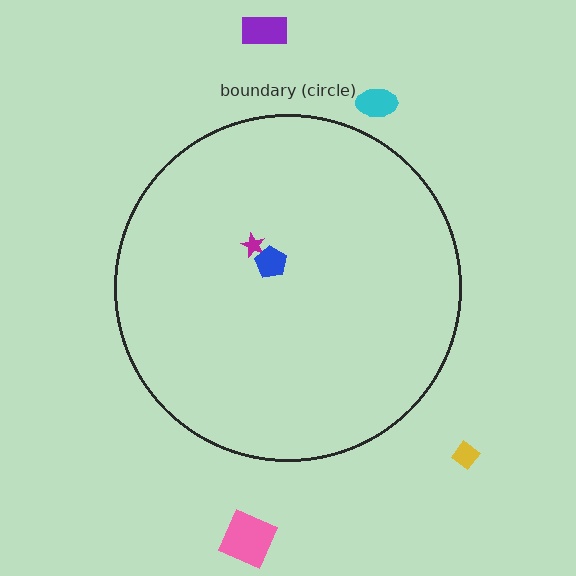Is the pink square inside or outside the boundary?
Outside.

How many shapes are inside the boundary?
2 inside, 4 outside.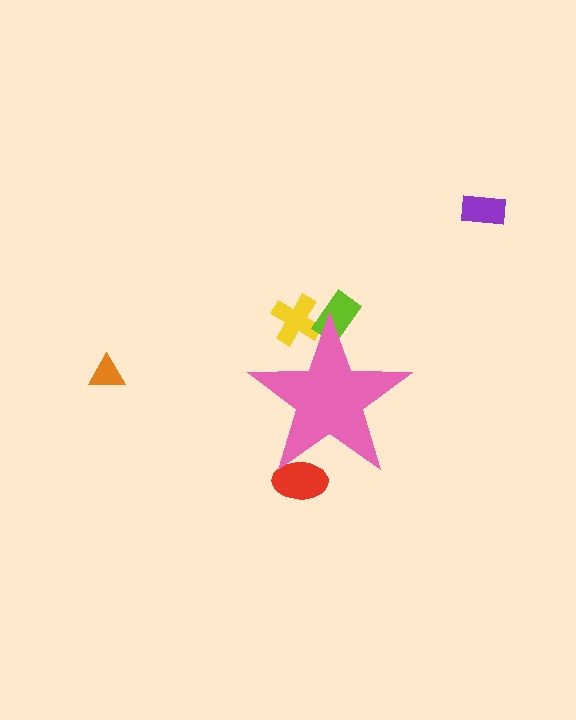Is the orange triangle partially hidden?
No, the orange triangle is fully visible.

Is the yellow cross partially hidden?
Yes, the yellow cross is partially hidden behind the pink star.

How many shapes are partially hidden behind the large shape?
3 shapes are partially hidden.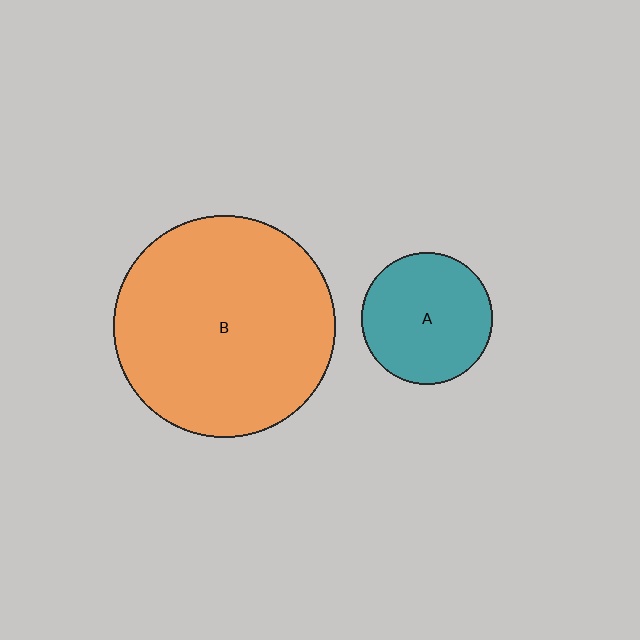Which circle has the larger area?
Circle B (orange).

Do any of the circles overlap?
No, none of the circles overlap.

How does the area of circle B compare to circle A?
Approximately 2.8 times.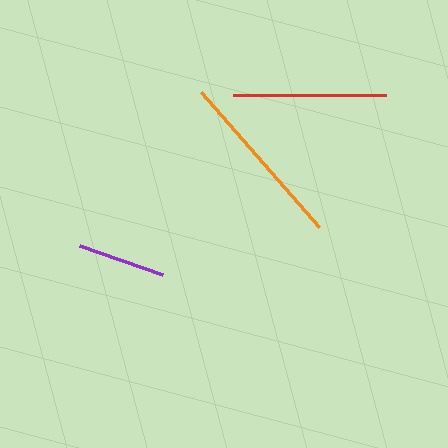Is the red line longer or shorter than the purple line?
The red line is longer than the purple line.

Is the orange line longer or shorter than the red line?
The orange line is longer than the red line.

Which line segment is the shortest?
The purple line is the shortest at approximately 88 pixels.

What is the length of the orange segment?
The orange segment is approximately 179 pixels long.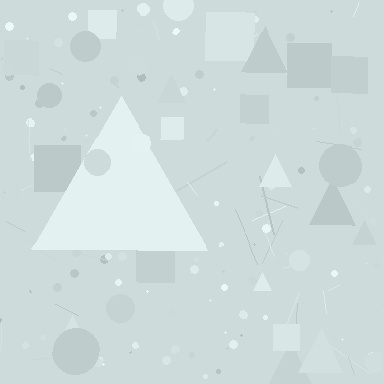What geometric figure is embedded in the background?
A triangle is embedded in the background.